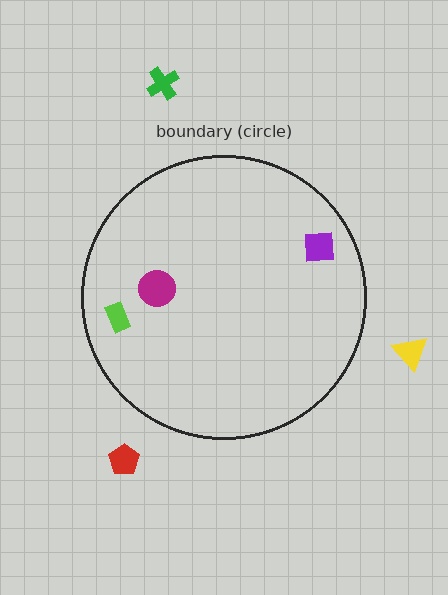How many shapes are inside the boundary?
3 inside, 3 outside.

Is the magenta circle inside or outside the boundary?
Inside.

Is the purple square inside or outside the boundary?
Inside.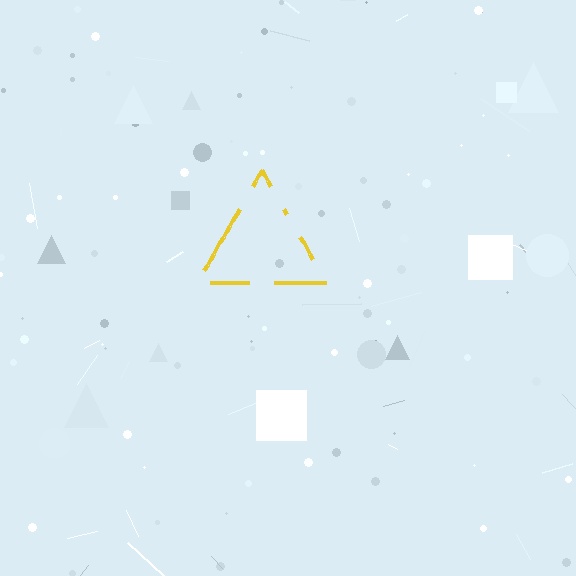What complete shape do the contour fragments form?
The contour fragments form a triangle.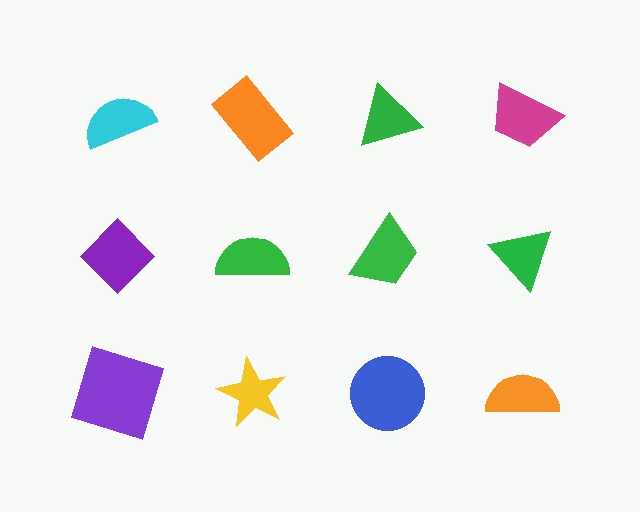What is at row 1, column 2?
An orange rectangle.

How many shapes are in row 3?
4 shapes.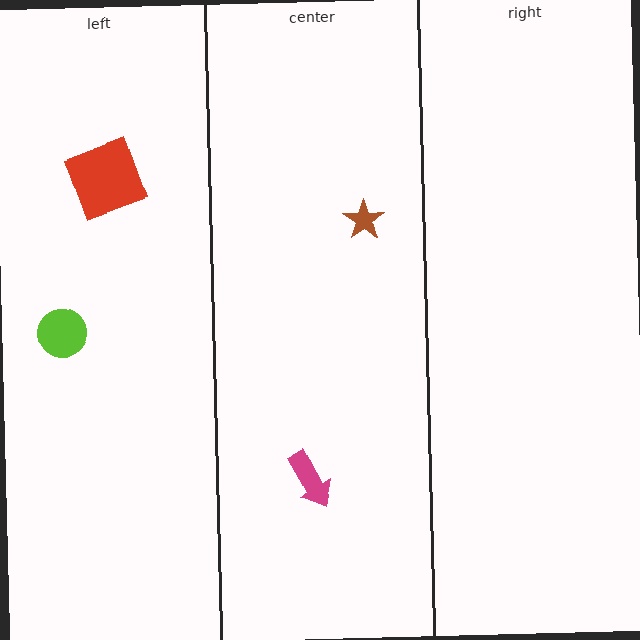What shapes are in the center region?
The magenta arrow, the brown star.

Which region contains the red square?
The left region.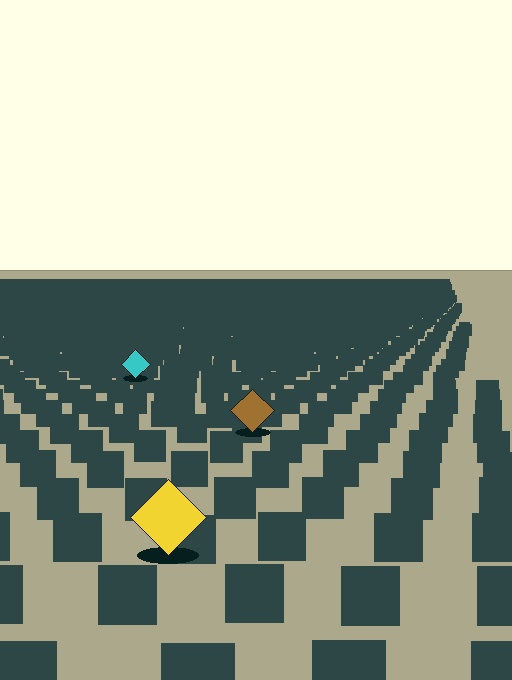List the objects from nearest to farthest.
From nearest to farthest: the yellow diamond, the brown diamond, the cyan diamond.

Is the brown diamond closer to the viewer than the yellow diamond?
No. The yellow diamond is closer — you can tell from the texture gradient: the ground texture is coarser near it.